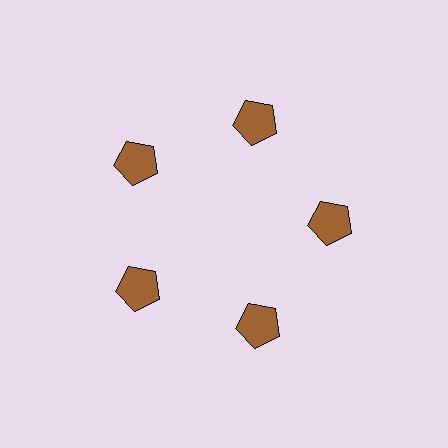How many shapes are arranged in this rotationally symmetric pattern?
There are 5 shapes, arranged in 5 groups of 1.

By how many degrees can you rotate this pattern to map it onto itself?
The pattern maps onto itself every 72 degrees of rotation.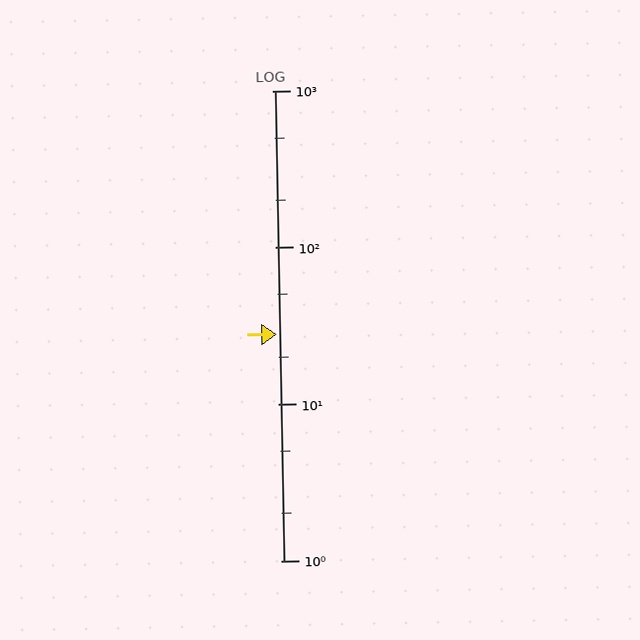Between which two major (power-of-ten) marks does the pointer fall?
The pointer is between 10 and 100.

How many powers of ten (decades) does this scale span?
The scale spans 3 decades, from 1 to 1000.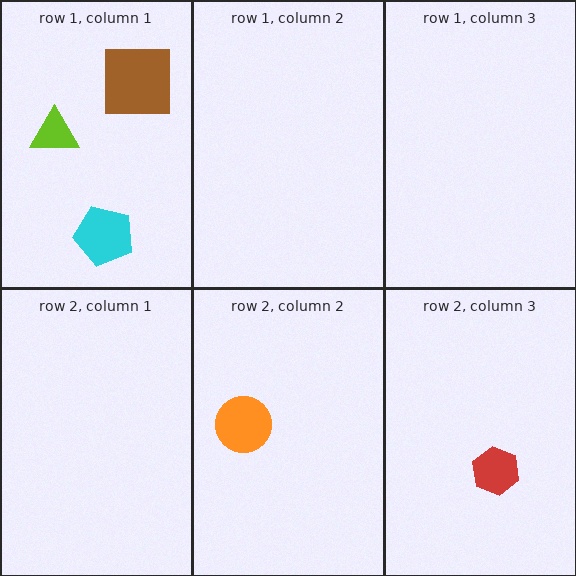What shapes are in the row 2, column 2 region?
The orange circle.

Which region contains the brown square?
The row 1, column 1 region.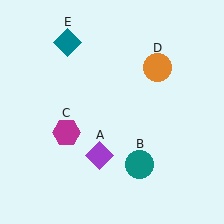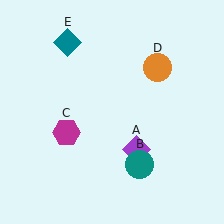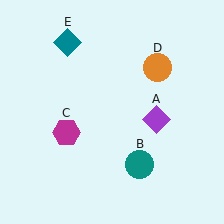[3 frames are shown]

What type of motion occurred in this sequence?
The purple diamond (object A) rotated counterclockwise around the center of the scene.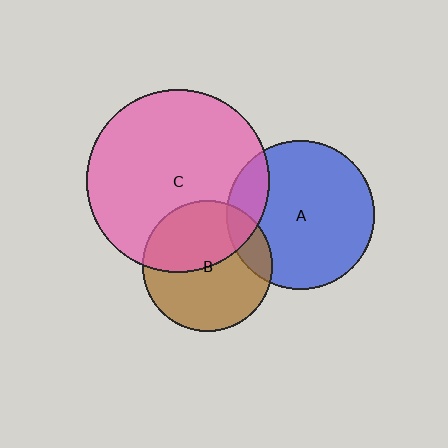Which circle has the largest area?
Circle C (pink).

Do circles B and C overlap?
Yes.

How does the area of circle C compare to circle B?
Approximately 1.9 times.